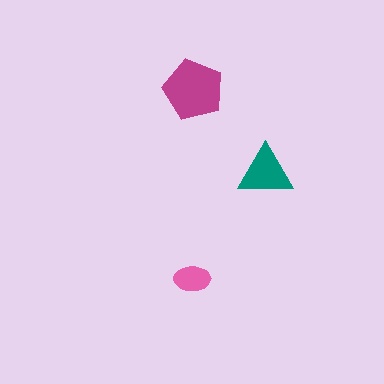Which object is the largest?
The magenta pentagon.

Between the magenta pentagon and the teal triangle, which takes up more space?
The magenta pentagon.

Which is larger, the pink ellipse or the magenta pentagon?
The magenta pentagon.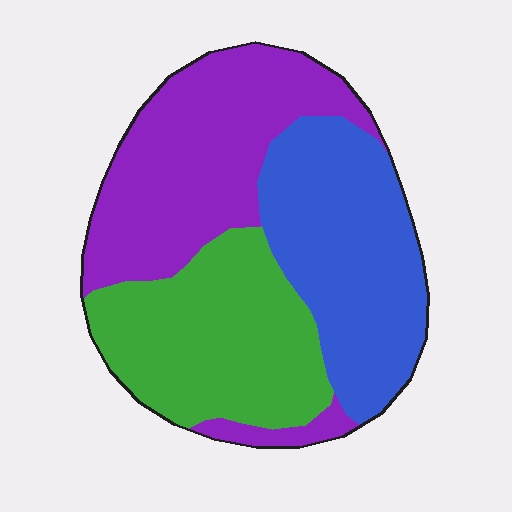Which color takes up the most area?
Purple, at roughly 35%.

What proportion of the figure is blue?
Blue takes up about one third (1/3) of the figure.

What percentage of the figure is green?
Green takes up about one third (1/3) of the figure.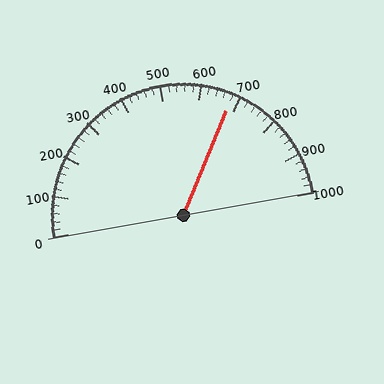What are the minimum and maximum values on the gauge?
The gauge ranges from 0 to 1000.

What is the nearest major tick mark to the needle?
The nearest major tick mark is 700.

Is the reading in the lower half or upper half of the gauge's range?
The reading is in the upper half of the range (0 to 1000).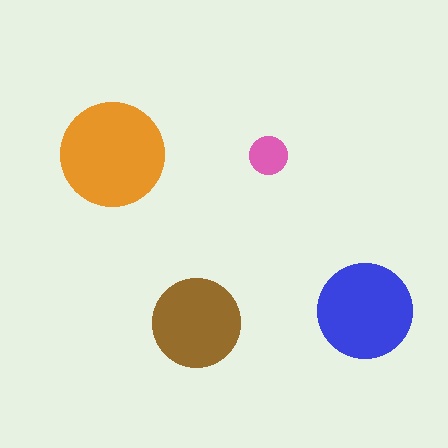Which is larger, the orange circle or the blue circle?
The orange one.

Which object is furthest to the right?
The blue circle is rightmost.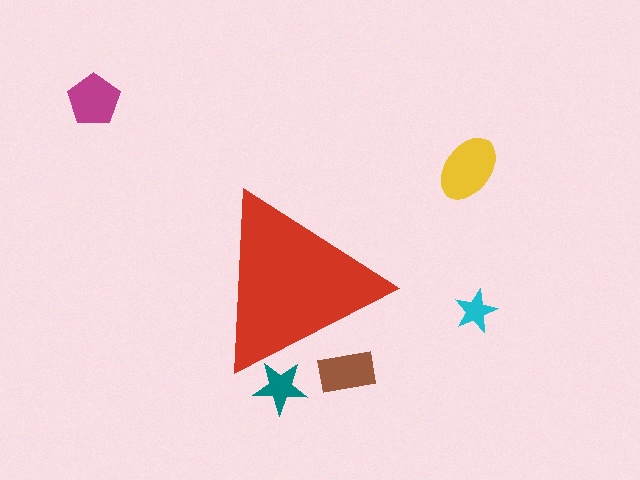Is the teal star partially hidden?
Yes, the teal star is partially hidden behind the red triangle.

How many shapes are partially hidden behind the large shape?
2 shapes are partially hidden.